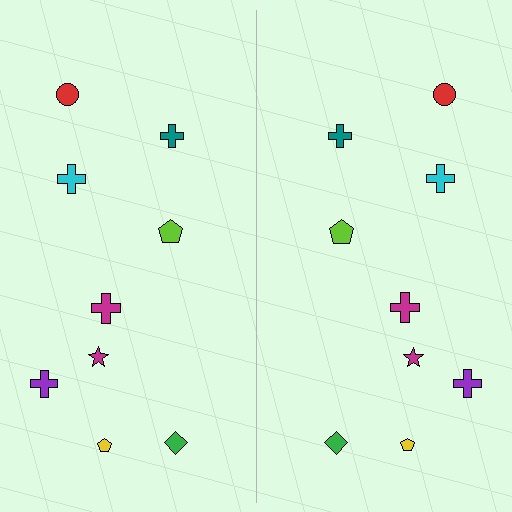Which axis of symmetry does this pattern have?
The pattern has a vertical axis of symmetry running through the center of the image.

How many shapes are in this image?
There are 18 shapes in this image.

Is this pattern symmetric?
Yes, this pattern has bilateral (reflection) symmetry.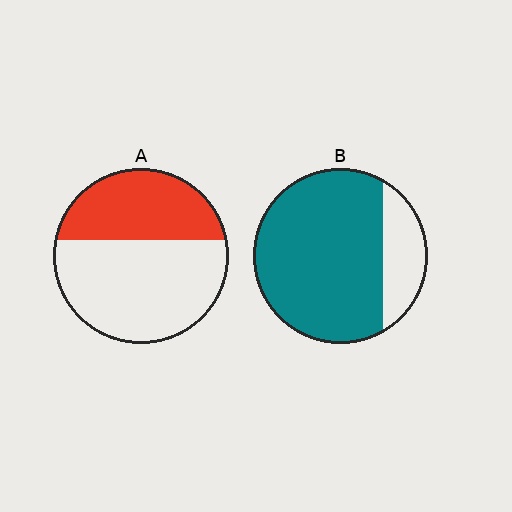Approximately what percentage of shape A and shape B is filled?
A is approximately 40% and B is approximately 80%.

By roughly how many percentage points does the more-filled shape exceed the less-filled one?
By roughly 40 percentage points (B over A).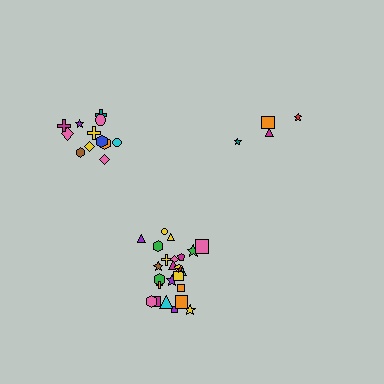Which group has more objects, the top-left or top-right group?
The top-left group.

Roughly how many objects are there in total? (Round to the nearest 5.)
Roughly 40 objects in total.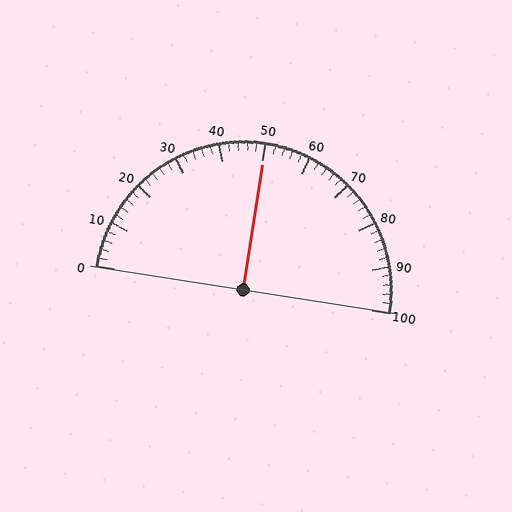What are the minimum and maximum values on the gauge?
The gauge ranges from 0 to 100.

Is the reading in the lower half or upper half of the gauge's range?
The reading is in the upper half of the range (0 to 100).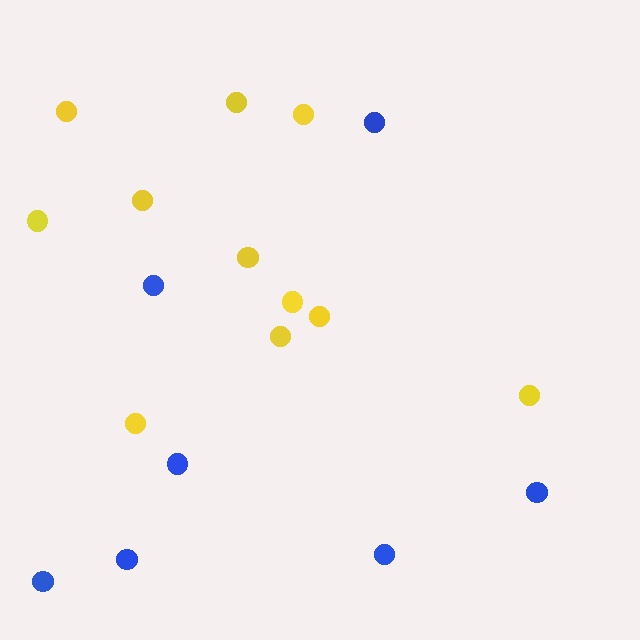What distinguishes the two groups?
There are 2 groups: one group of blue circles (7) and one group of yellow circles (11).